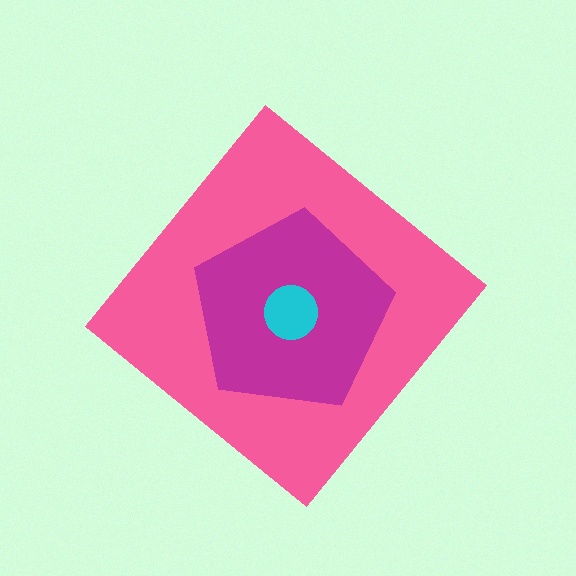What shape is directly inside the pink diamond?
The magenta pentagon.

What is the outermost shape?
The pink diamond.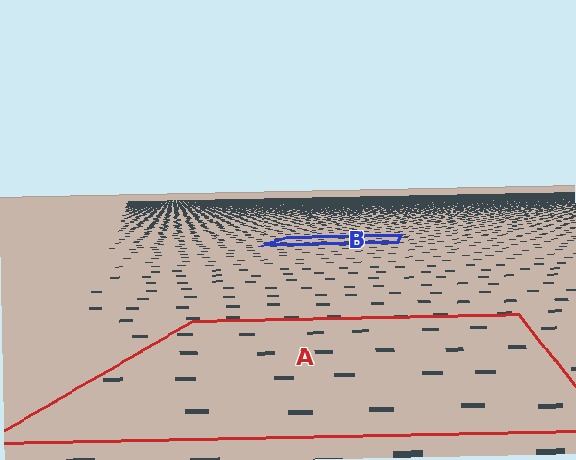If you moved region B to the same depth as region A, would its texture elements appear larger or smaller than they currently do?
They would appear larger. At a closer depth, the same texture elements are projected at a bigger on-screen size.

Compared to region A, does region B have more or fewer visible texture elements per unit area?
Region B has more texture elements per unit area — they are packed more densely because it is farther away.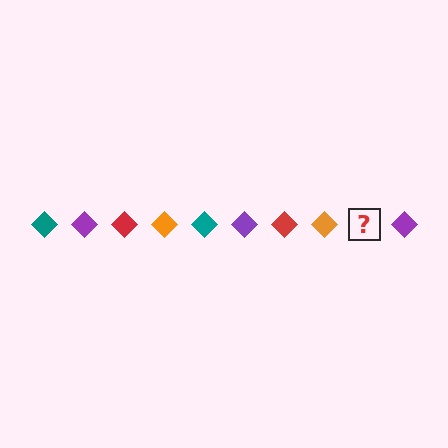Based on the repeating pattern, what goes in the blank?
The blank should be a teal diamond.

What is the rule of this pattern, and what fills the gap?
The rule is that the pattern cycles through teal, purple, red, orange diamonds. The gap should be filled with a teal diamond.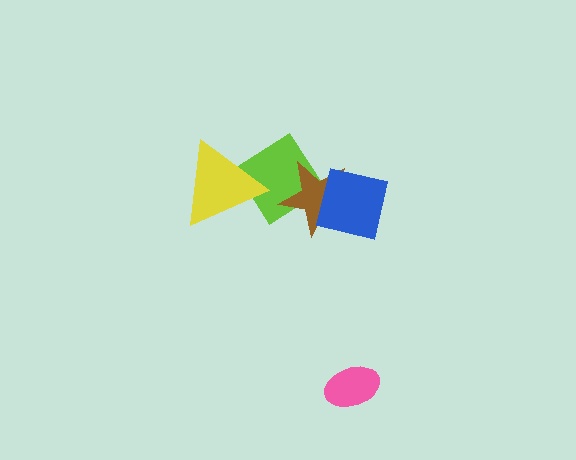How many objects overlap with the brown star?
2 objects overlap with the brown star.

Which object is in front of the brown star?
The blue square is in front of the brown star.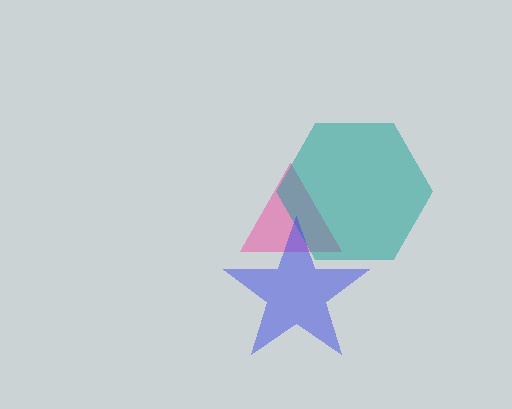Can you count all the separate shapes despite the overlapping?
Yes, there are 3 separate shapes.